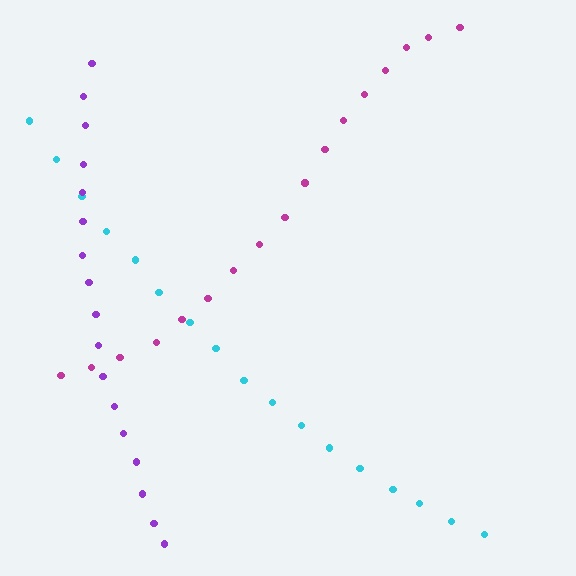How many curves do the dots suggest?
There are 3 distinct paths.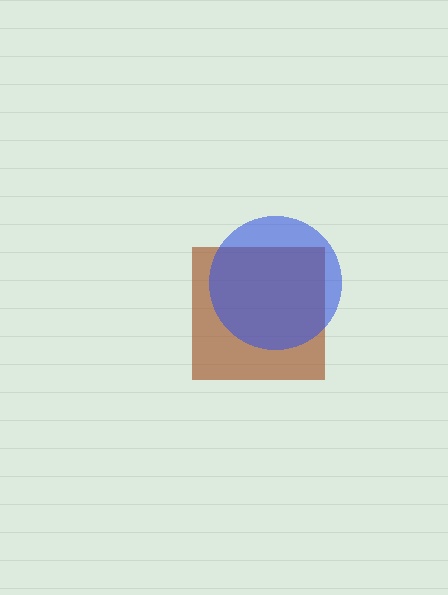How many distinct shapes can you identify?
There are 2 distinct shapes: a brown square, a blue circle.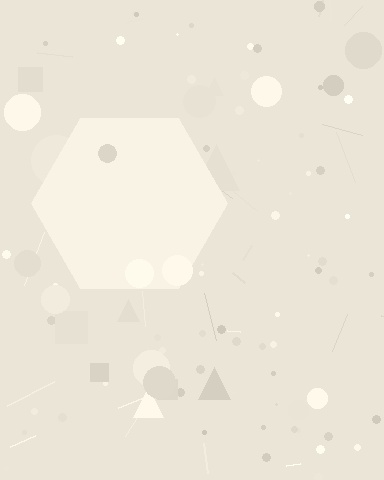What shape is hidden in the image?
A hexagon is hidden in the image.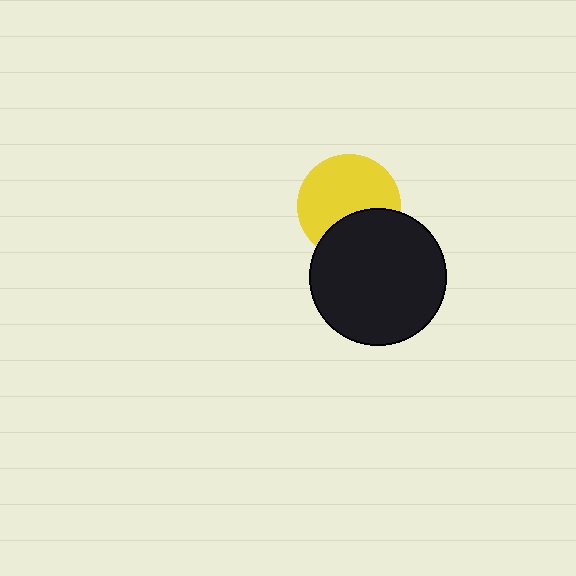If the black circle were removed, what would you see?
You would see the complete yellow circle.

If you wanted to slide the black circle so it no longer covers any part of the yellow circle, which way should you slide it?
Slide it down — that is the most direct way to separate the two shapes.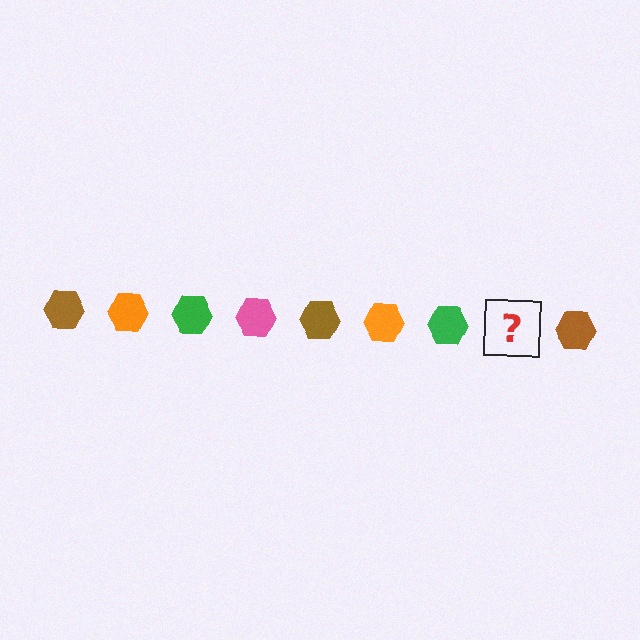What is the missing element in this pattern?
The missing element is a pink hexagon.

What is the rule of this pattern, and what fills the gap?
The rule is that the pattern cycles through brown, orange, green, pink hexagons. The gap should be filled with a pink hexagon.